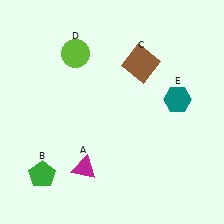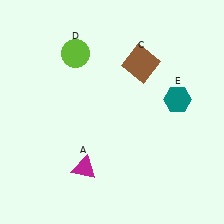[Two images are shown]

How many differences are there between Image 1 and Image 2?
There is 1 difference between the two images.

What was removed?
The green pentagon (B) was removed in Image 2.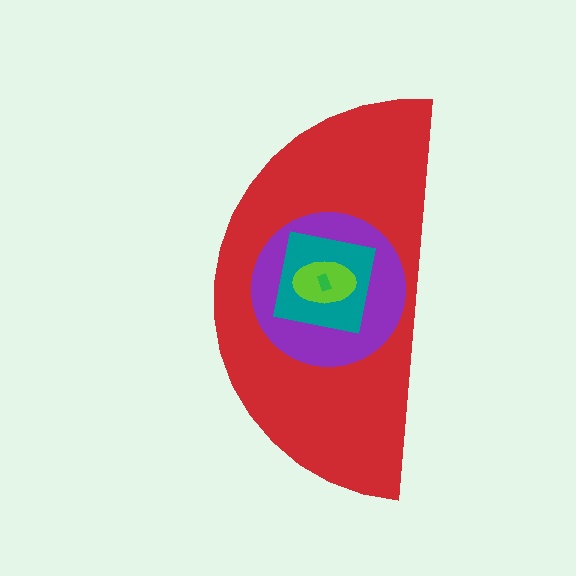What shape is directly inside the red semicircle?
The purple circle.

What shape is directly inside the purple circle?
The teal square.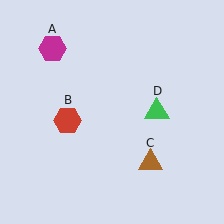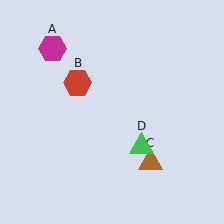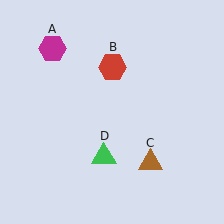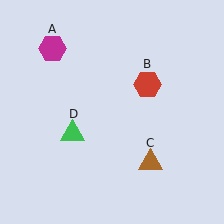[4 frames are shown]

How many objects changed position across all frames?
2 objects changed position: red hexagon (object B), green triangle (object D).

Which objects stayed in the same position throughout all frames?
Magenta hexagon (object A) and brown triangle (object C) remained stationary.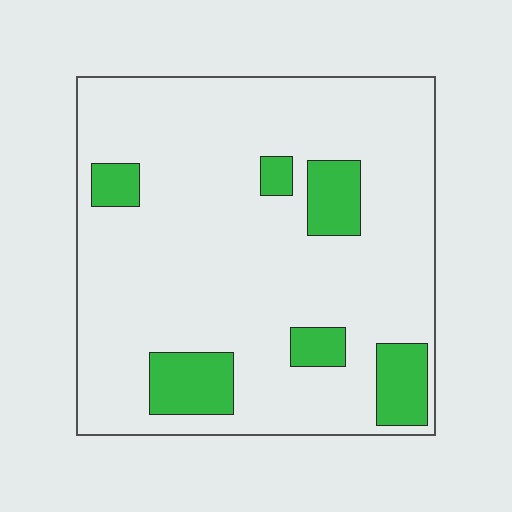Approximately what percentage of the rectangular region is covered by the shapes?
Approximately 15%.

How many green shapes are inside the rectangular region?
6.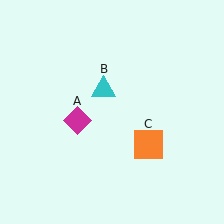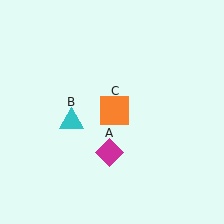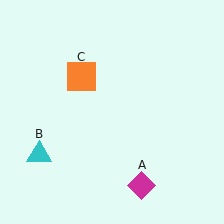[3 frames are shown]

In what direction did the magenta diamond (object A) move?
The magenta diamond (object A) moved down and to the right.